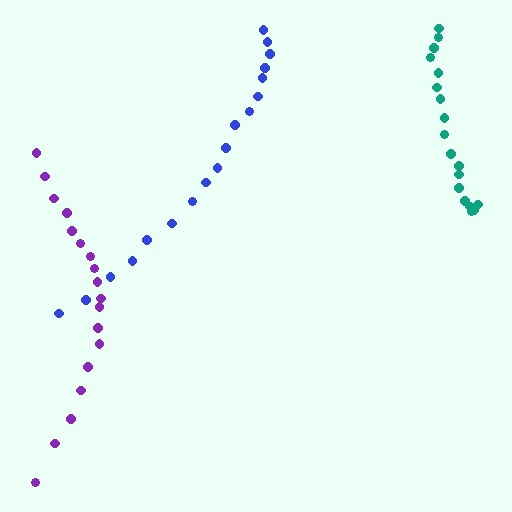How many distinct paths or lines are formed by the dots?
There are 3 distinct paths.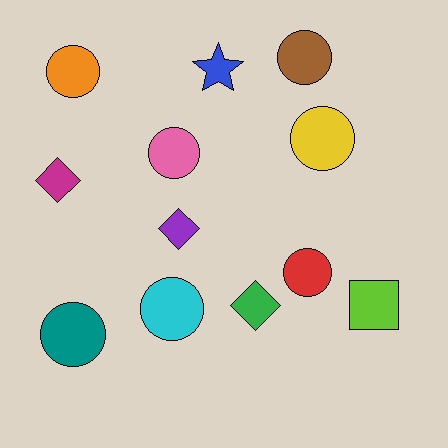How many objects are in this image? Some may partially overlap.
There are 12 objects.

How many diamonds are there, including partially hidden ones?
There are 3 diamonds.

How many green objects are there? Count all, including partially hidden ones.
There is 1 green object.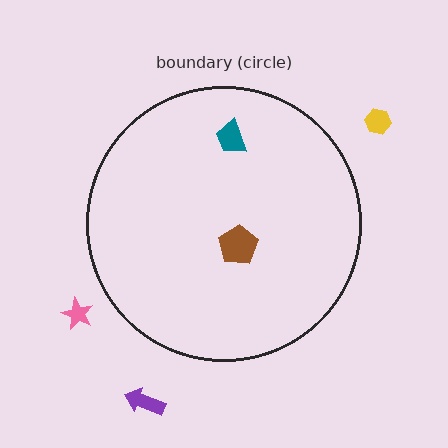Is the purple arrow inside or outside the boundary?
Outside.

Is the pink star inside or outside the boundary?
Outside.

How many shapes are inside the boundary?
2 inside, 3 outside.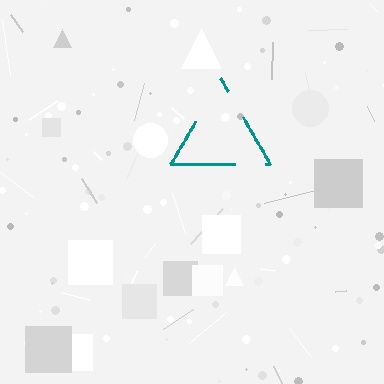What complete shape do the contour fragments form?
The contour fragments form a triangle.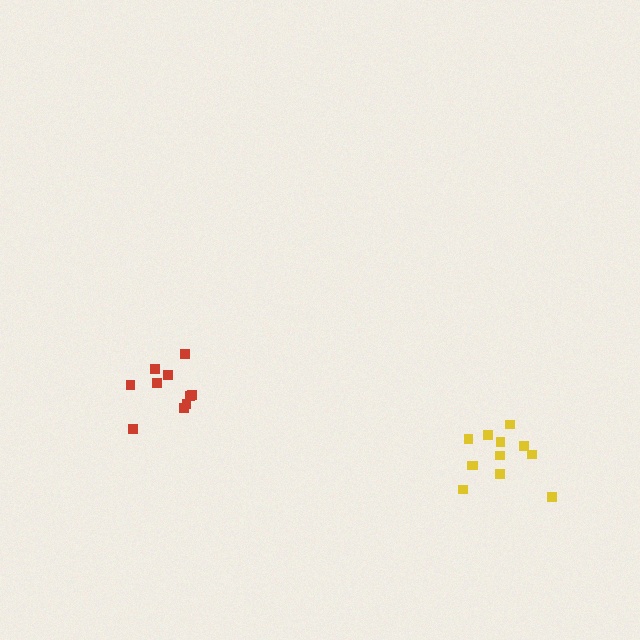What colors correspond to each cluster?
The clusters are colored: red, yellow.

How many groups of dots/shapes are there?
There are 2 groups.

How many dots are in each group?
Group 1: 10 dots, Group 2: 12 dots (22 total).